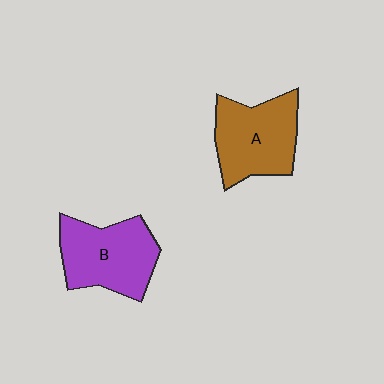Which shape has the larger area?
Shape B (purple).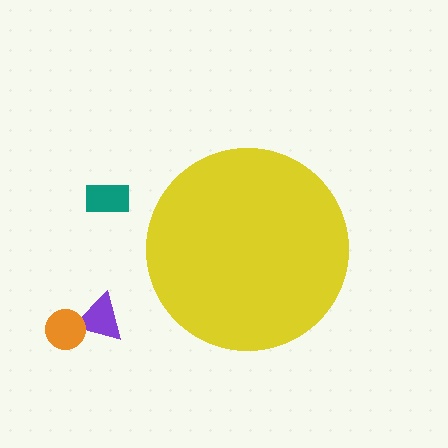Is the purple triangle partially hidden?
No, the purple triangle is fully visible.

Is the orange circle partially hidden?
No, the orange circle is fully visible.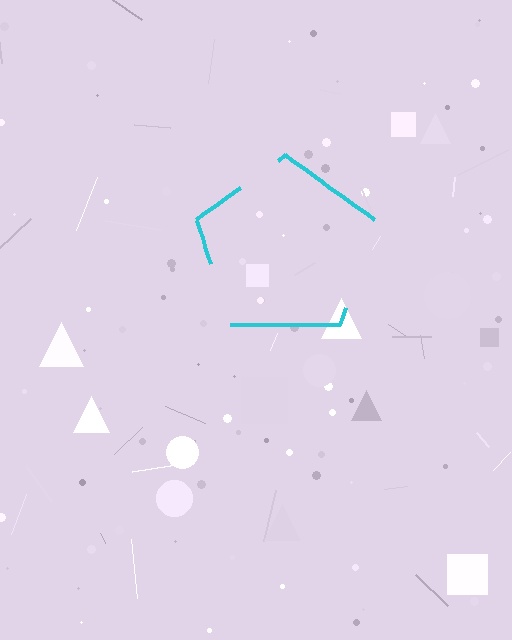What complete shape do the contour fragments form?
The contour fragments form a pentagon.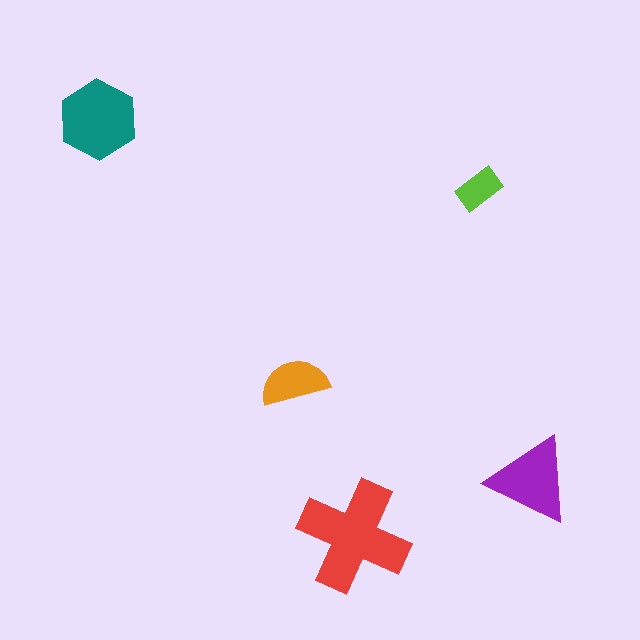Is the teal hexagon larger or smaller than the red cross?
Smaller.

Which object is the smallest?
The lime rectangle.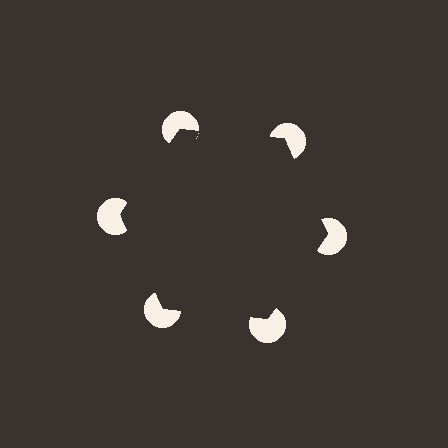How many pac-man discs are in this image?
There are 6 — one at each vertex of the illusory hexagon.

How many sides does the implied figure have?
6 sides.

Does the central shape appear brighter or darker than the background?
It typically appears slightly darker than the background, even though no actual brightness change is drawn.